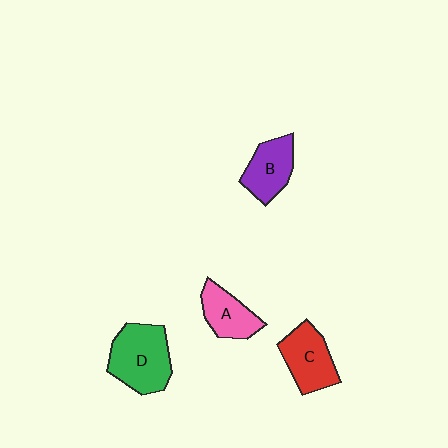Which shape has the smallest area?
Shape A (pink).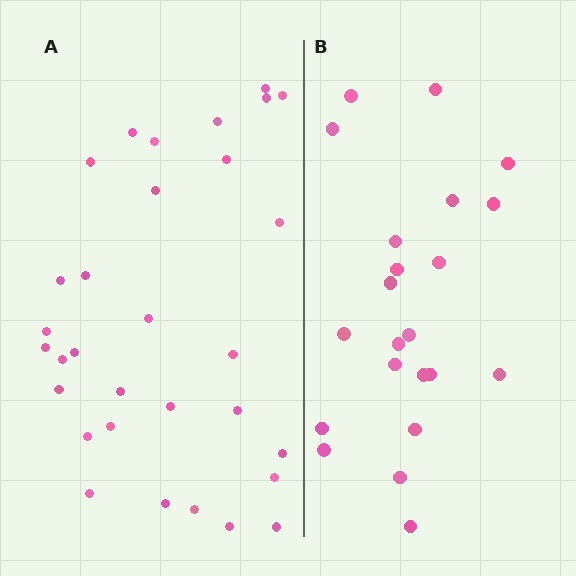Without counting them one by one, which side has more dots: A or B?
Region A (the left region) has more dots.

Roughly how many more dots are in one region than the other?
Region A has roughly 8 or so more dots than region B.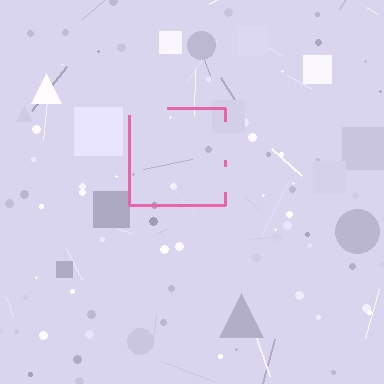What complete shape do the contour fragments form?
The contour fragments form a square.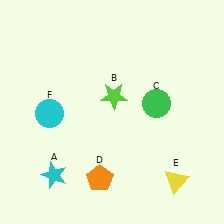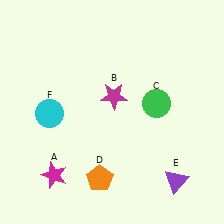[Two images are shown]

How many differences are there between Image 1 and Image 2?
There are 3 differences between the two images.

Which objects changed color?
A changed from cyan to magenta. B changed from lime to magenta. E changed from yellow to purple.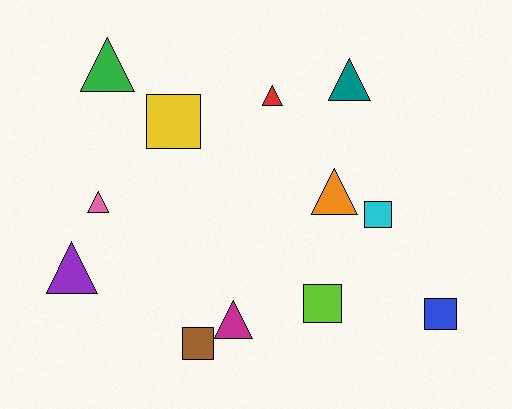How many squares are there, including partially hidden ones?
There are 5 squares.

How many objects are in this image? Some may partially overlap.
There are 12 objects.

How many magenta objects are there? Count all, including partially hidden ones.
There is 1 magenta object.